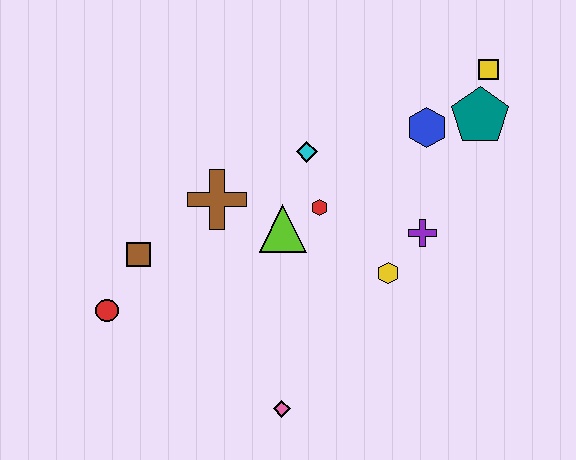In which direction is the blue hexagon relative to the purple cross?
The blue hexagon is above the purple cross.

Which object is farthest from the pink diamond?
The yellow square is farthest from the pink diamond.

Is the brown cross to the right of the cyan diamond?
No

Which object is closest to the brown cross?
The lime triangle is closest to the brown cross.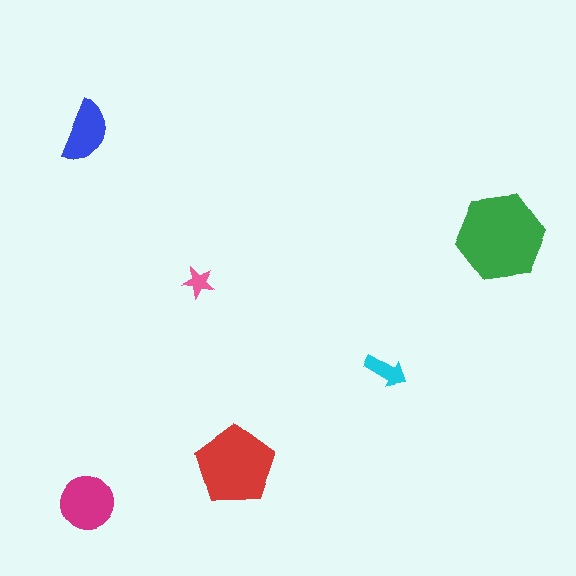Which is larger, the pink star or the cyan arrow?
The cyan arrow.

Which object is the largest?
The green hexagon.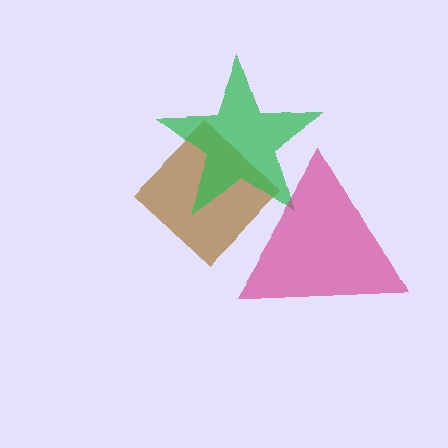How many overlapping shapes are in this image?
There are 3 overlapping shapes in the image.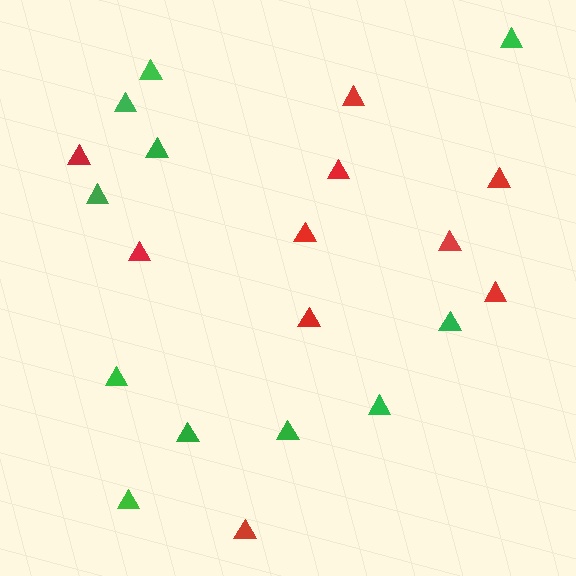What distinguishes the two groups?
There are 2 groups: one group of green triangles (11) and one group of red triangles (10).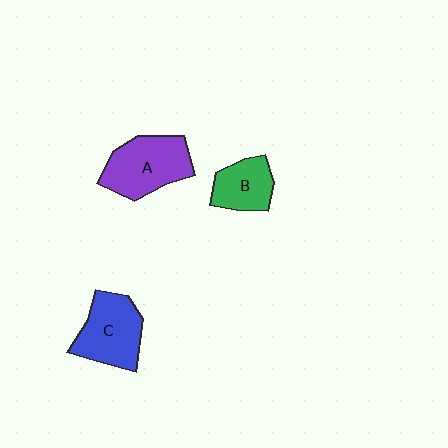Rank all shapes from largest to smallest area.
From largest to smallest: A (purple), C (blue), B (green).